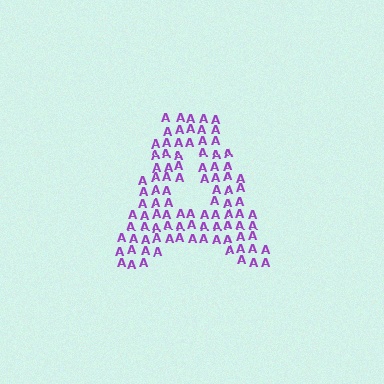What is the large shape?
The large shape is the letter A.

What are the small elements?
The small elements are letter A's.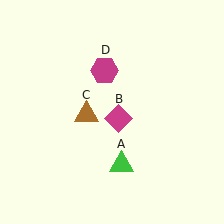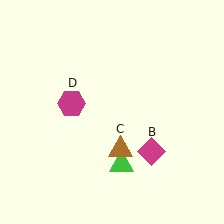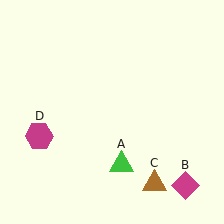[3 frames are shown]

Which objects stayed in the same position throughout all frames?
Green triangle (object A) remained stationary.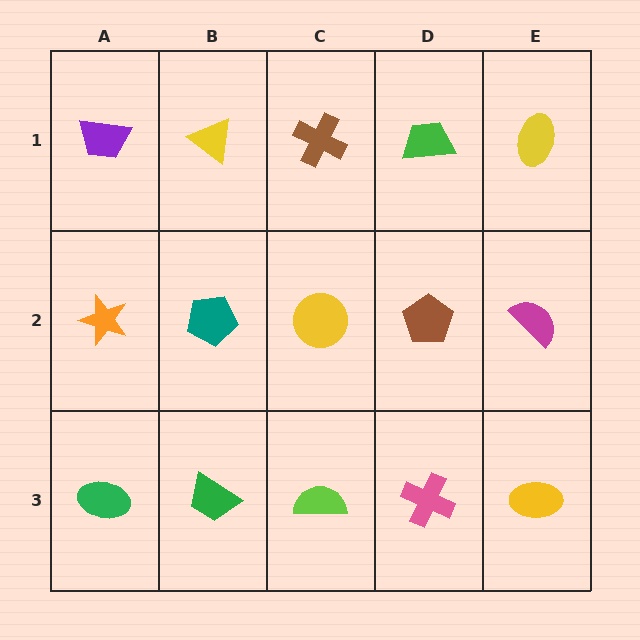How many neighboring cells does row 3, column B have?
3.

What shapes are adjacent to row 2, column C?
A brown cross (row 1, column C), a lime semicircle (row 3, column C), a teal pentagon (row 2, column B), a brown pentagon (row 2, column D).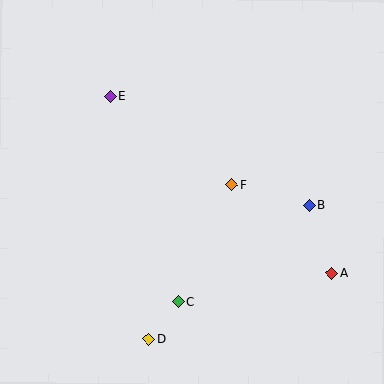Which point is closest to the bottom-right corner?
Point A is closest to the bottom-right corner.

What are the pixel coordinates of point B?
Point B is at (309, 206).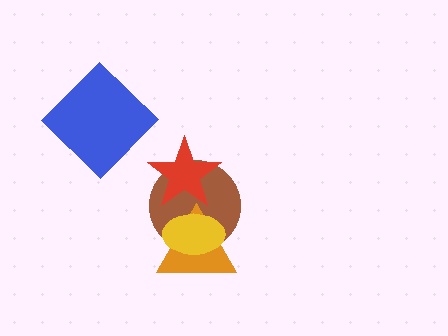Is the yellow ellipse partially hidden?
No, no other shape covers it.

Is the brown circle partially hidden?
Yes, it is partially covered by another shape.